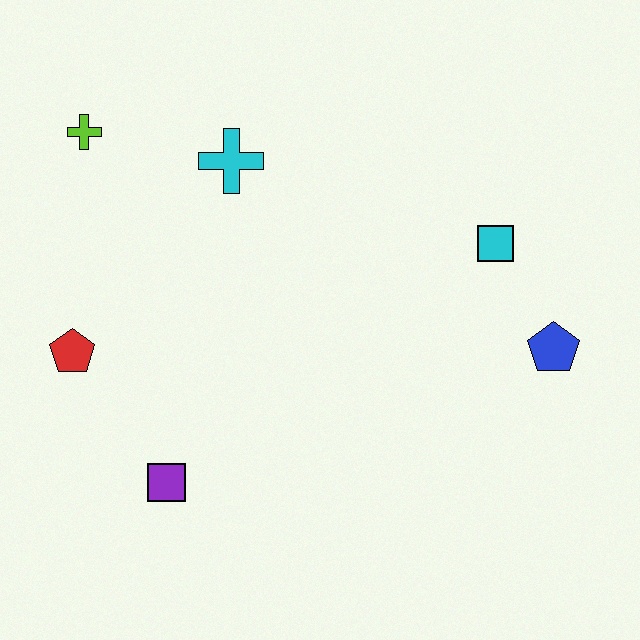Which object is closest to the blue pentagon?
The cyan square is closest to the blue pentagon.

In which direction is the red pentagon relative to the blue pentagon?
The red pentagon is to the left of the blue pentagon.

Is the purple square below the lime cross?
Yes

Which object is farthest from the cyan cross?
The blue pentagon is farthest from the cyan cross.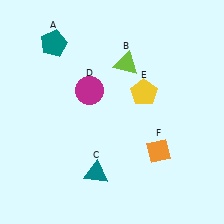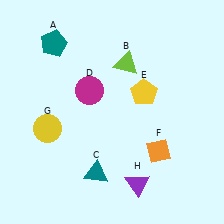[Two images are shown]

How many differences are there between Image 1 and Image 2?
There are 2 differences between the two images.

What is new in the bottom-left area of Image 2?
A yellow circle (G) was added in the bottom-left area of Image 2.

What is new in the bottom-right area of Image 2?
A purple triangle (H) was added in the bottom-right area of Image 2.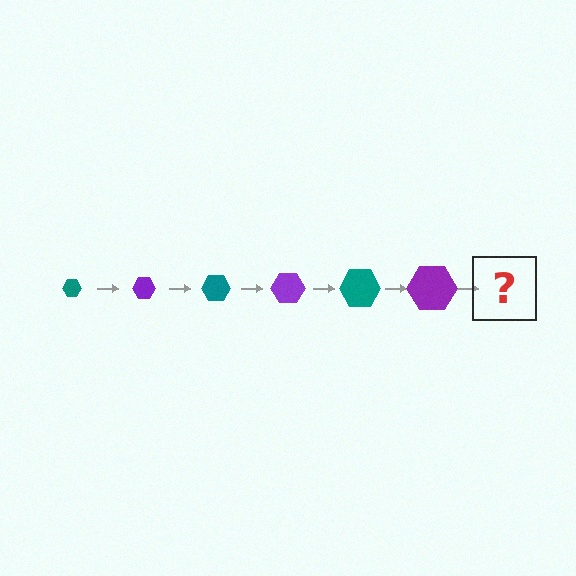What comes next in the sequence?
The next element should be a teal hexagon, larger than the previous one.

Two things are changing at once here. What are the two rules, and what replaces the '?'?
The two rules are that the hexagon grows larger each step and the color cycles through teal and purple. The '?' should be a teal hexagon, larger than the previous one.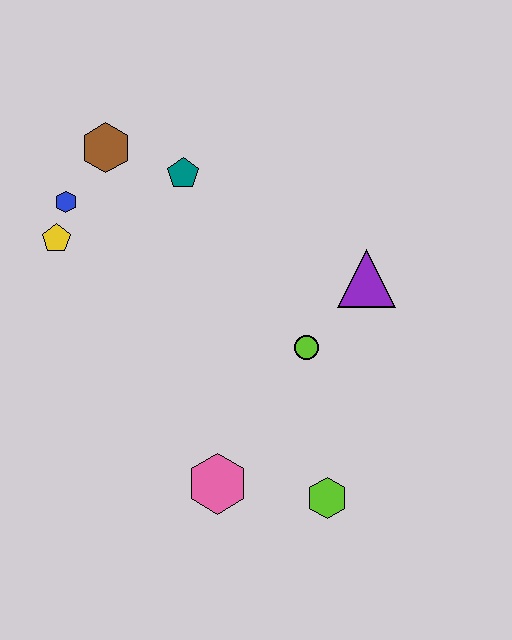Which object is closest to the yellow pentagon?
The blue hexagon is closest to the yellow pentagon.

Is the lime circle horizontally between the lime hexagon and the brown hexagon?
Yes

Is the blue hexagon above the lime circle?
Yes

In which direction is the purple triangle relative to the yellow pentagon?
The purple triangle is to the right of the yellow pentagon.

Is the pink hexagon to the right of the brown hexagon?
Yes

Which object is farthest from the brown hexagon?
The lime hexagon is farthest from the brown hexagon.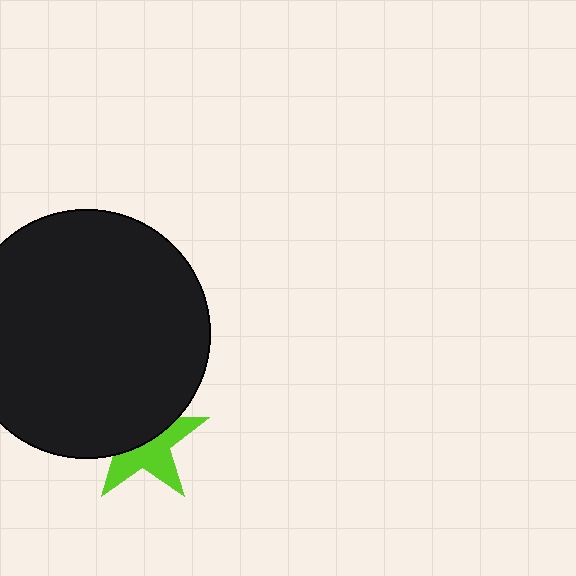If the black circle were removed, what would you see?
You would see the complete lime star.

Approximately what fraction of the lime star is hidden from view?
Roughly 50% of the lime star is hidden behind the black circle.